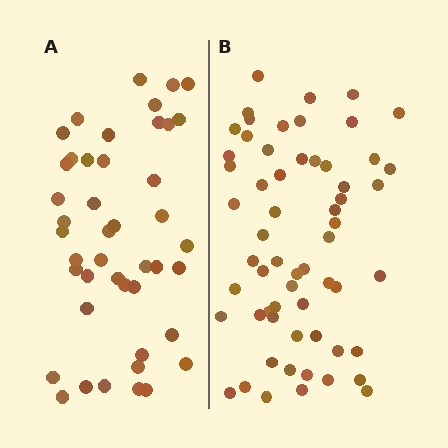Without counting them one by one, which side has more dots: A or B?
Region B (the right region) has more dots.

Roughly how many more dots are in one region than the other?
Region B has approximately 15 more dots than region A.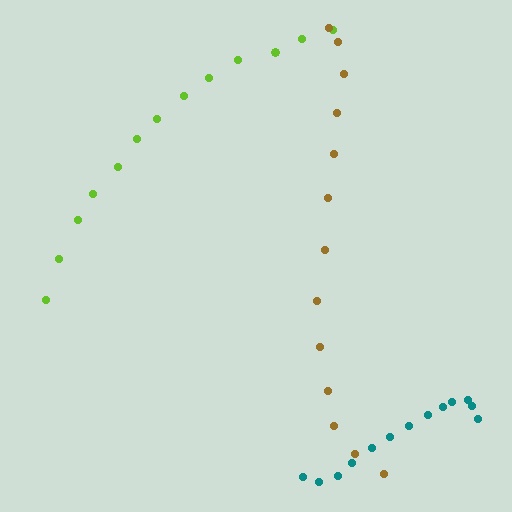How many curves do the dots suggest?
There are 3 distinct paths.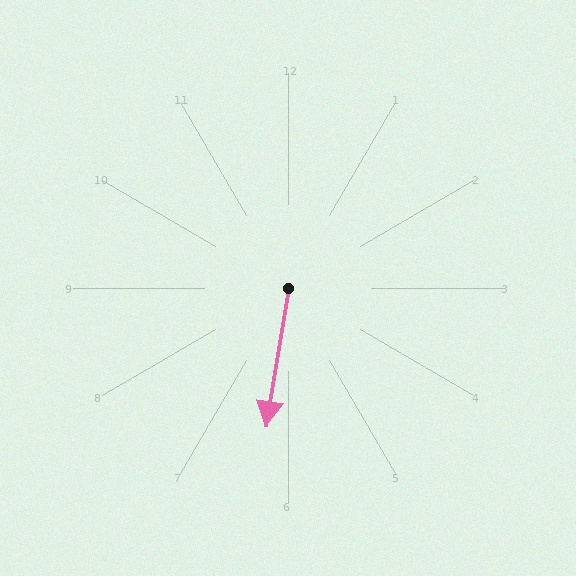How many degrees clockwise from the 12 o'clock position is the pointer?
Approximately 189 degrees.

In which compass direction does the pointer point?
South.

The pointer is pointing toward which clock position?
Roughly 6 o'clock.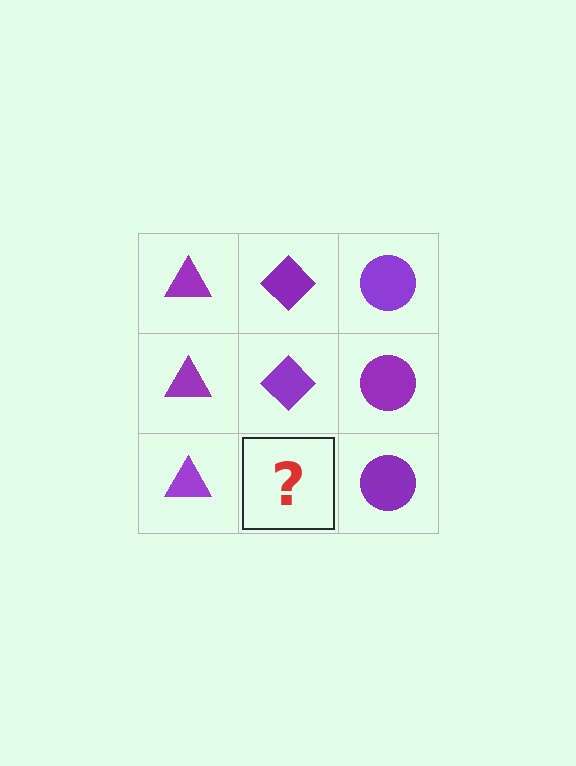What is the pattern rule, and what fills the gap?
The rule is that each column has a consistent shape. The gap should be filled with a purple diamond.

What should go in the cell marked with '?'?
The missing cell should contain a purple diamond.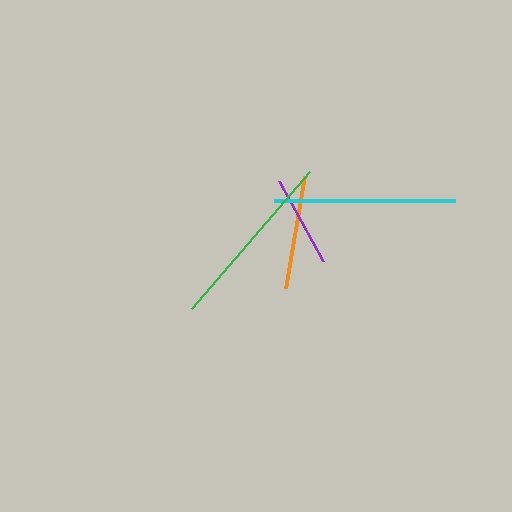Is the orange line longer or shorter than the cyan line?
The cyan line is longer than the orange line.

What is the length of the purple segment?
The purple segment is approximately 91 pixels long.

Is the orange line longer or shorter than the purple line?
The orange line is longer than the purple line.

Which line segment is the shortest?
The purple line is the shortest at approximately 91 pixels.